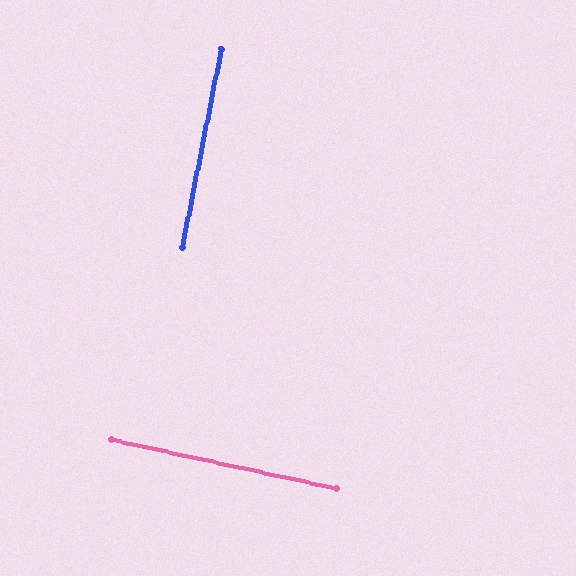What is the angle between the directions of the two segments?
Approximately 89 degrees.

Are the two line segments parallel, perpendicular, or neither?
Perpendicular — they meet at approximately 89°.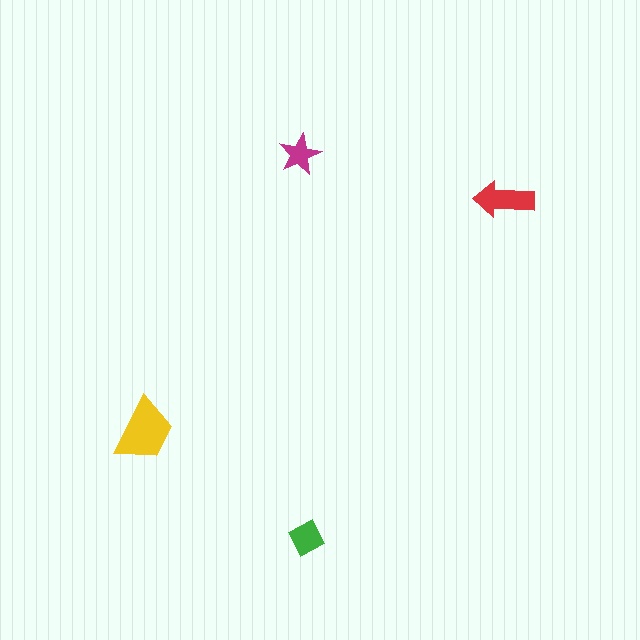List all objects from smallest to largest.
The magenta star, the green diamond, the red arrow, the yellow trapezoid.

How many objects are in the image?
There are 4 objects in the image.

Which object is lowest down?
The green diamond is bottommost.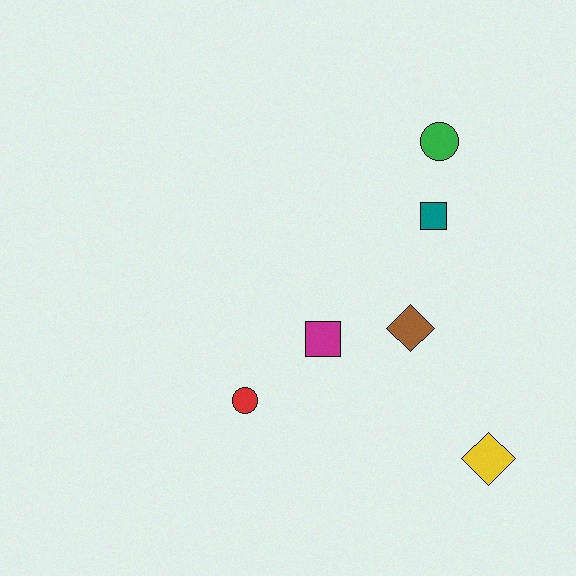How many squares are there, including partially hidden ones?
There are 2 squares.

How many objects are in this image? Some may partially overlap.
There are 6 objects.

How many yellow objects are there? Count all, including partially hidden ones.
There is 1 yellow object.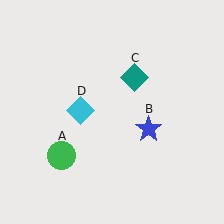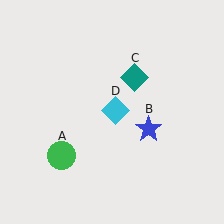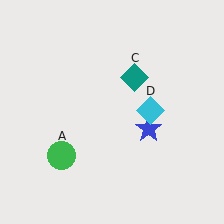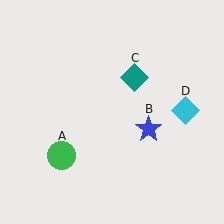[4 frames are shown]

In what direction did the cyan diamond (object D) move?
The cyan diamond (object D) moved right.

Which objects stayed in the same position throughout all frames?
Green circle (object A) and blue star (object B) and teal diamond (object C) remained stationary.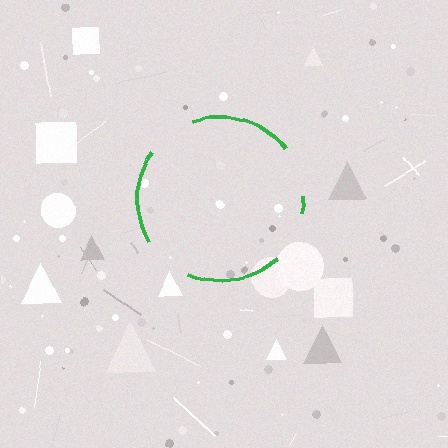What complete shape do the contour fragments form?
The contour fragments form a circle.